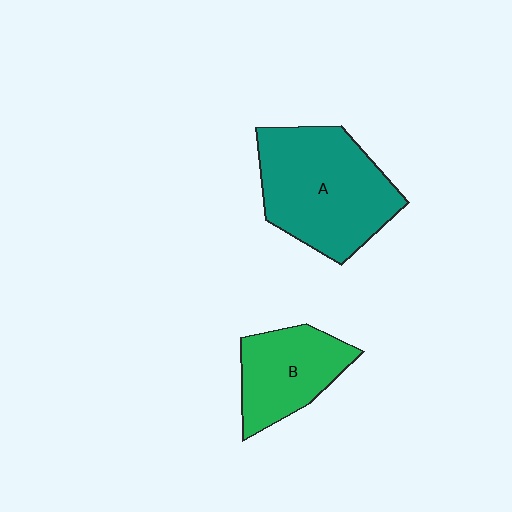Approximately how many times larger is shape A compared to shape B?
Approximately 1.7 times.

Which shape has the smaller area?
Shape B (green).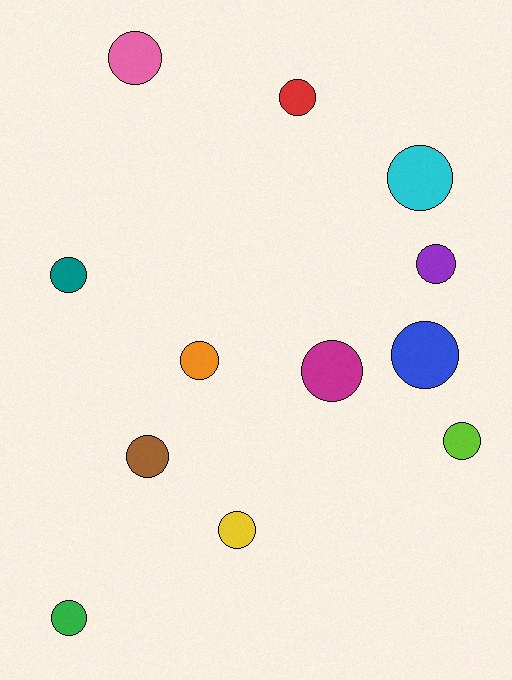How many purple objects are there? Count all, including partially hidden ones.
There is 1 purple object.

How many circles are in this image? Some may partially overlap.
There are 12 circles.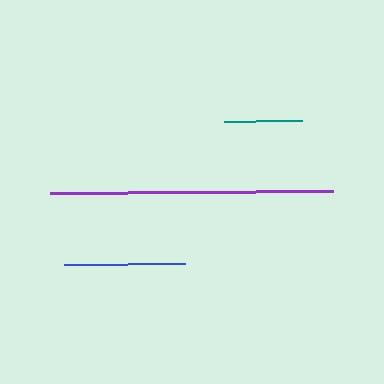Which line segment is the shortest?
The teal line is the shortest at approximately 78 pixels.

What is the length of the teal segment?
The teal segment is approximately 78 pixels long.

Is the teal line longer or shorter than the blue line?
The blue line is longer than the teal line.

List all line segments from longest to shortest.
From longest to shortest: purple, blue, teal.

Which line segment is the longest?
The purple line is the longest at approximately 283 pixels.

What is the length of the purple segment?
The purple segment is approximately 283 pixels long.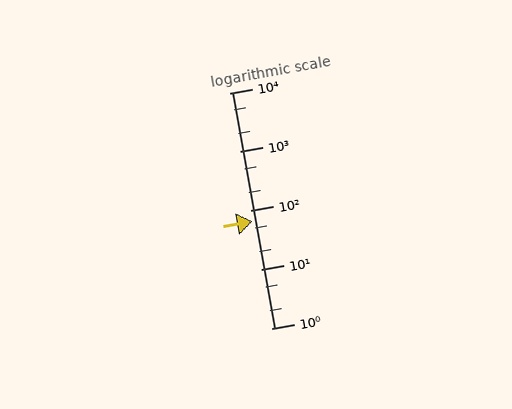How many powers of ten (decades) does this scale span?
The scale spans 4 decades, from 1 to 10000.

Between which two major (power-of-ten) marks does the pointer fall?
The pointer is between 10 and 100.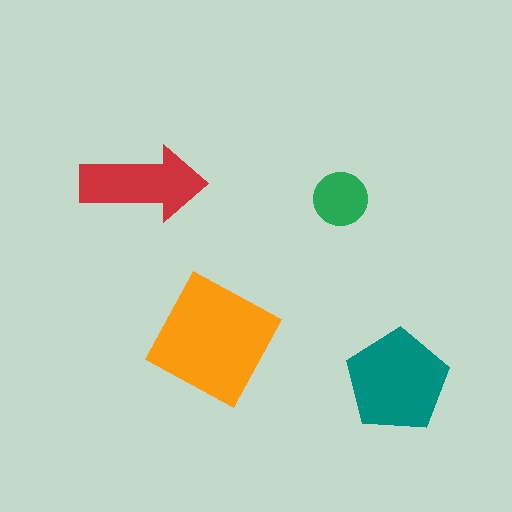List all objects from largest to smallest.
The orange square, the teal pentagon, the red arrow, the green circle.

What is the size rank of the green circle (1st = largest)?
4th.